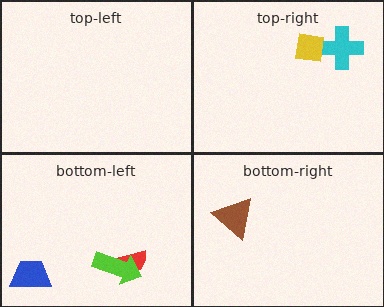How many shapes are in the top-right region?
2.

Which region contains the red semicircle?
The bottom-left region.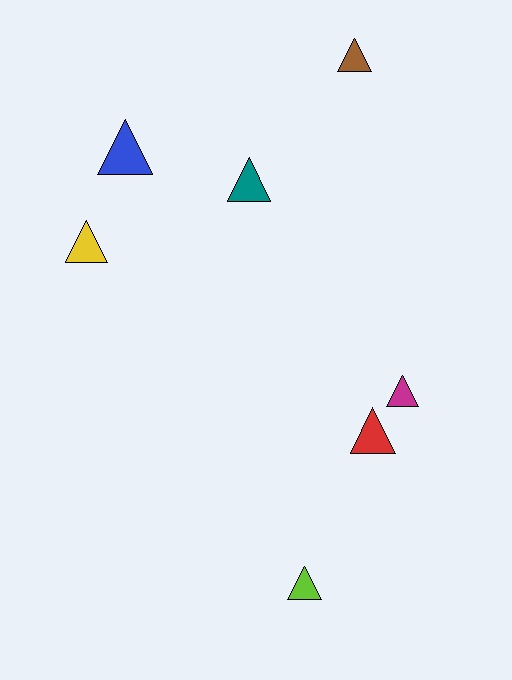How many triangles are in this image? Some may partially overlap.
There are 7 triangles.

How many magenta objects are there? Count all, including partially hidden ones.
There is 1 magenta object.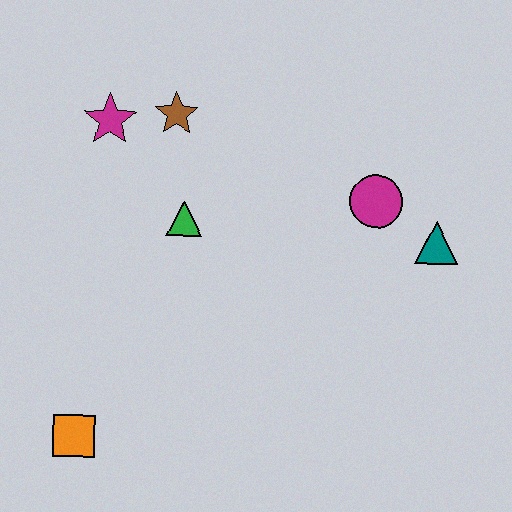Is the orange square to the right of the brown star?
No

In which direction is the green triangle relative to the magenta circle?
The green triangle is to the left of the magenta circle.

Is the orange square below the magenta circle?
Yes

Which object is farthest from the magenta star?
The teal triangle is farthest from the magenta star.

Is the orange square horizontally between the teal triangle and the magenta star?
No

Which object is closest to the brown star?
The magenta star is closest to the brown star.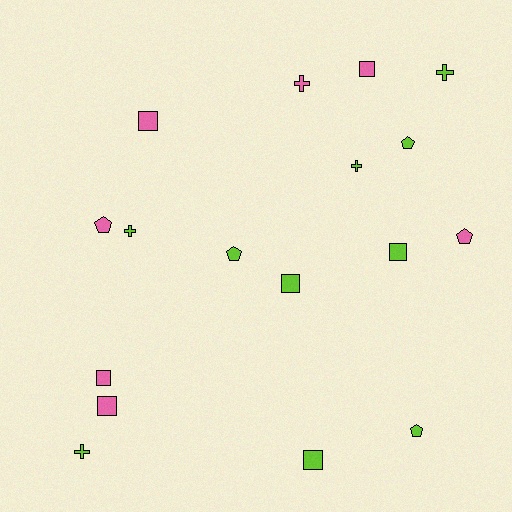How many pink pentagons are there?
There are 2 pink pentagons.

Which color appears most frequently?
Lime, with 10 objects.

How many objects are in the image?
There are 17 objects.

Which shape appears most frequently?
Square, with 7 objects.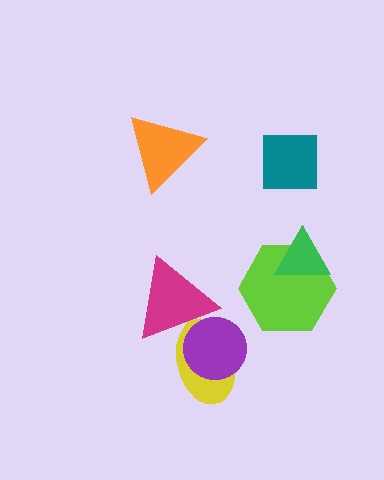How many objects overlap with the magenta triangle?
2 objects overlap with the magenta triangle.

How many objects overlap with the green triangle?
1 object overlaps with the green triangle.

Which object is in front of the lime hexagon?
The green triangle is in front of the lime hexagon.